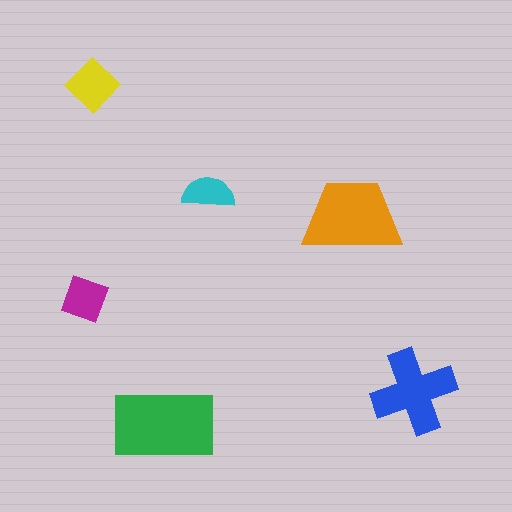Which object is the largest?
The green rectangle.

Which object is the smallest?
The cyan semicircle.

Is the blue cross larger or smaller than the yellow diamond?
Larger.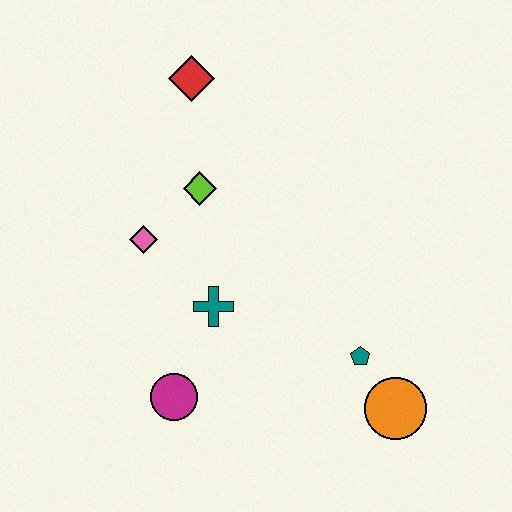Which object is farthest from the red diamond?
The orange circle is farthest from the red diamond.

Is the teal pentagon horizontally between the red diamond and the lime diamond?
No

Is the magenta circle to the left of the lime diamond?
Yes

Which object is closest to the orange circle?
The teal pentagon is closest to the orange circle.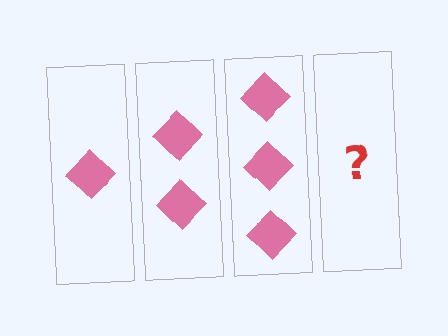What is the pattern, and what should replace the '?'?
The pattern is that each step adds one more diamond. The '?' should be 4 diamonds.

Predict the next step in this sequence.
The next step is 4 diamonds.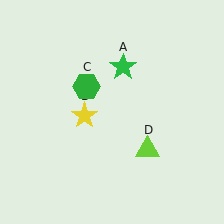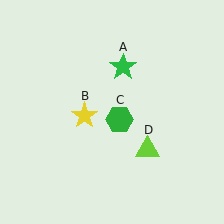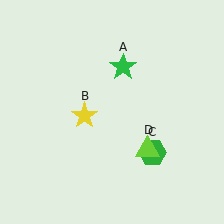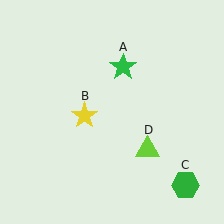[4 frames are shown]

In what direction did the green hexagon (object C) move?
The green hexagon (object C) moved down and to the right.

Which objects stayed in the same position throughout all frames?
Green star (object A) and yellow star (object B) and lime triangle (object D) remained stationary.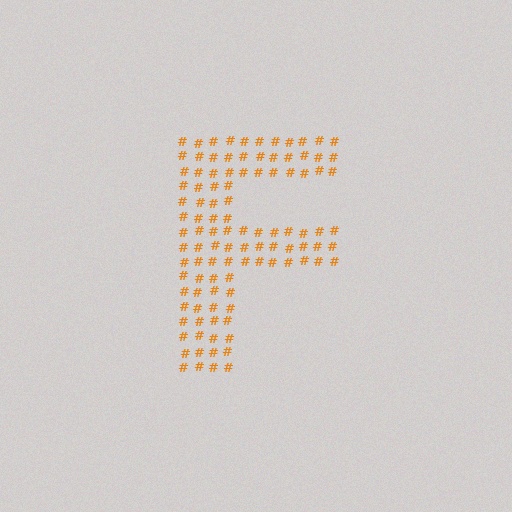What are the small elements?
The small elements are hash symbols.